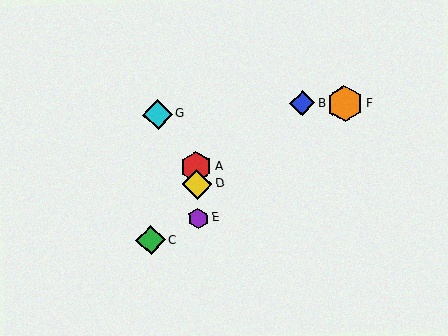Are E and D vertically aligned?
Yes, both are at x≈198.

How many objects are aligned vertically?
3 objects (A, D, E) are aligned vertically.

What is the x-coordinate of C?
Object C is at x≈151.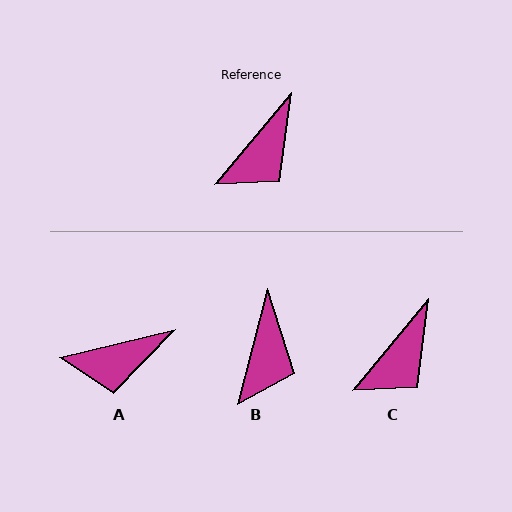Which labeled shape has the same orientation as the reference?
C.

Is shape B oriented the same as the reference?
No, it is off by about 25 degrees.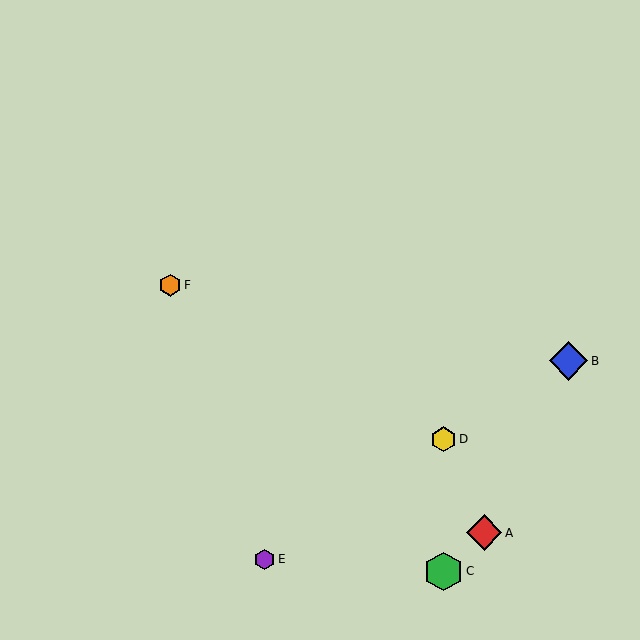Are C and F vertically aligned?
No, C is at x≈444 and F is at x≈170.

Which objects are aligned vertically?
Objects C, D are aligned vertically.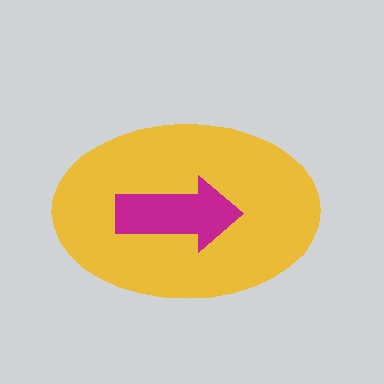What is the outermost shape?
The yellow ellipse.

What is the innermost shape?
The magenta arrow.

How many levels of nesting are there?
2.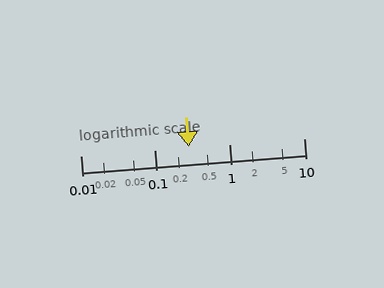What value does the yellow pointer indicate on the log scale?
The pointer indicates approximately 0.28.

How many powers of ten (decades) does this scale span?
The scale spans 3 decades, from 0.01 to 10.